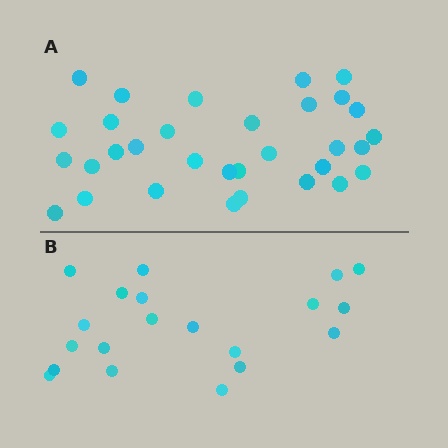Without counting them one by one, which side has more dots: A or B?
Region A (the top region) has more dots.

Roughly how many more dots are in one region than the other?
Region A has roughly 12 or so more dots than region B.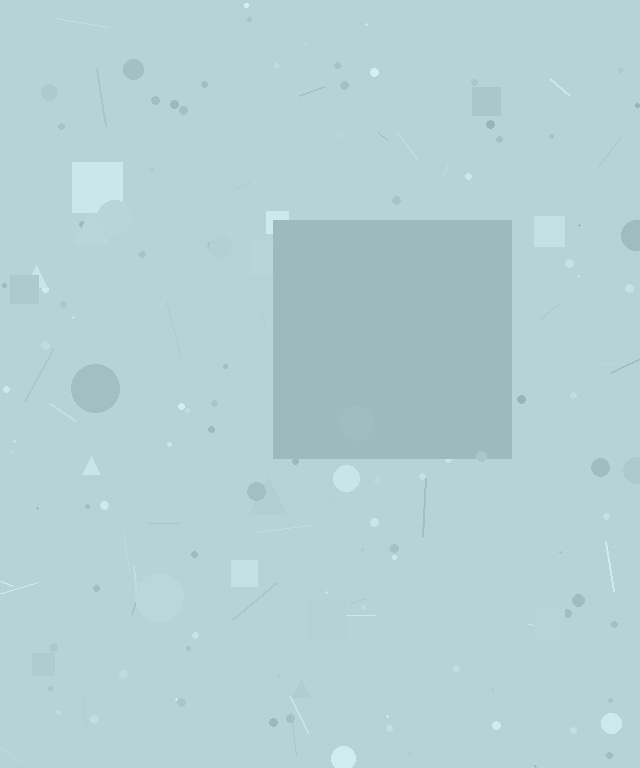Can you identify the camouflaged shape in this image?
The camouflaged shape is a square.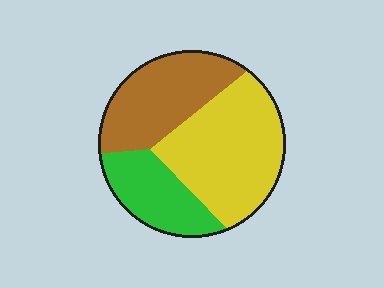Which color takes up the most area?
Yellow, at roughly 45%.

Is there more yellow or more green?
Yellow.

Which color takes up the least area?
Green, at roughly 25%.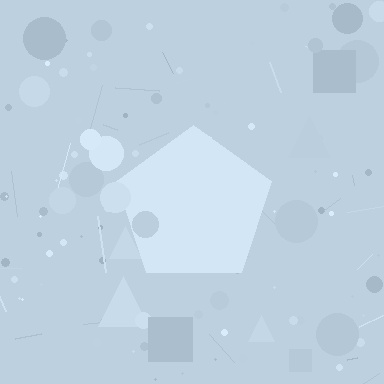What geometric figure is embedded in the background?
A pentagon is embedded in the background.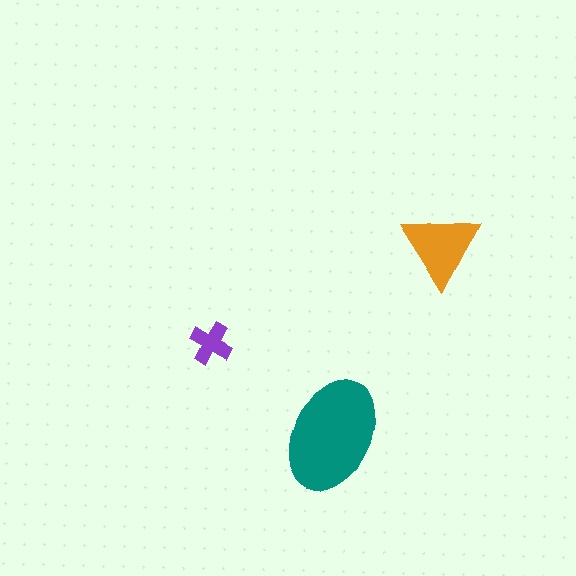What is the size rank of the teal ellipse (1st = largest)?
1st.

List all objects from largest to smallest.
The teal ellipse, the orange triangle, the purple cross.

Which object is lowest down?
The teal ellipse is bottommost.